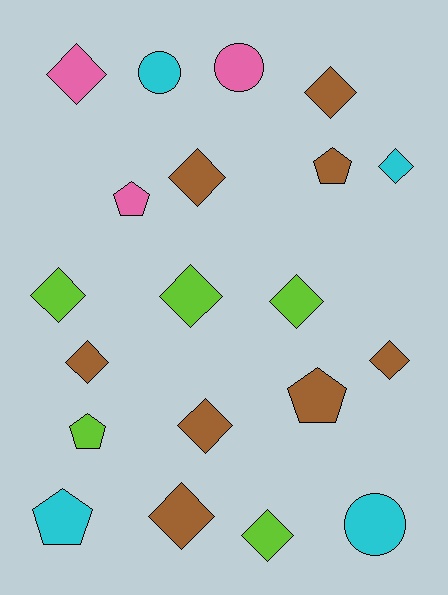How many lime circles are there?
There are no lime circles.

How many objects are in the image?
There are 20 objects.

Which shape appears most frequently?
Diamond, with 12 objects.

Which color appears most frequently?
Brown, with 8 objects.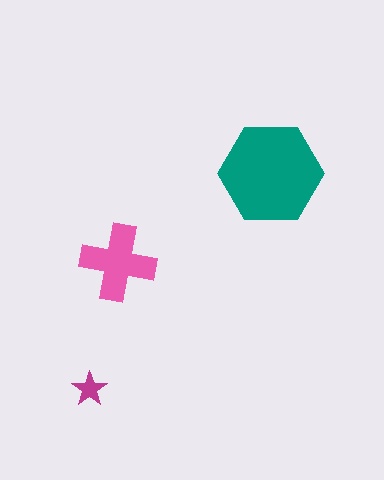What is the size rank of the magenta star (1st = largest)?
3rd.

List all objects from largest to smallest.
The teal hexagon, the pink cross, the magenta star.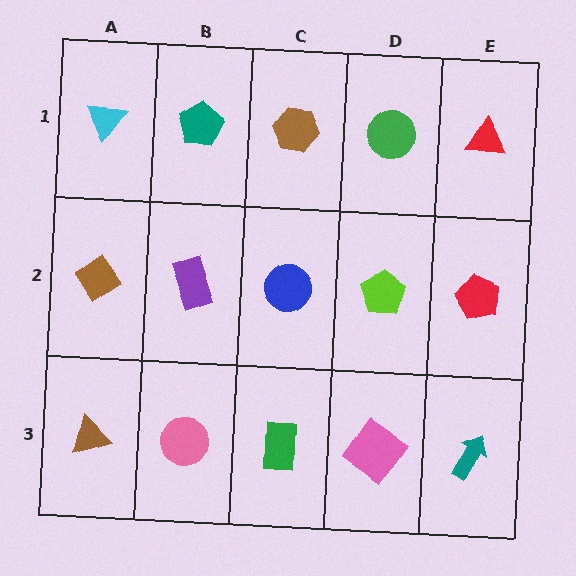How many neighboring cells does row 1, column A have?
2.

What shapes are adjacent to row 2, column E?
A red triangle (row 1, column E), a teal arrow (row 3, column E), a lime pentagon (row 2, column D).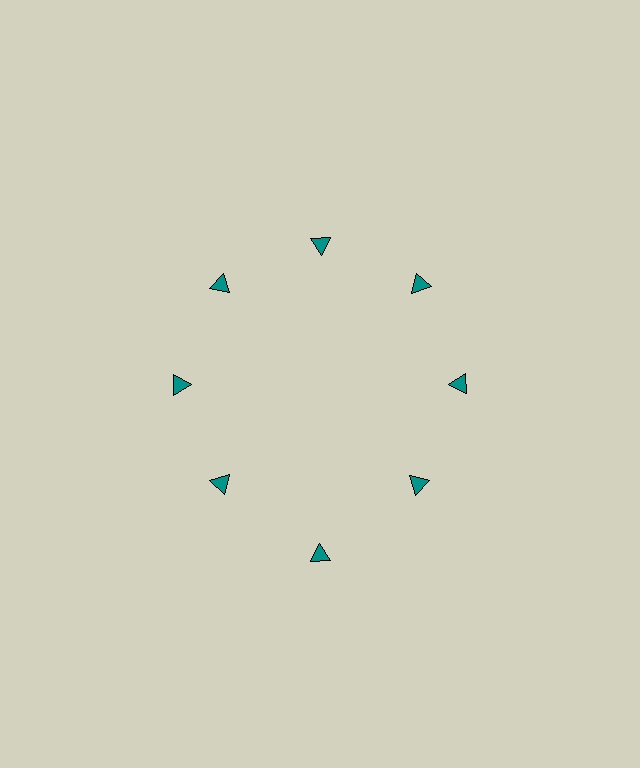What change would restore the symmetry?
The symmetry would be restored by moving it inward, back onto the ring so that all 8 triangles sit at equal angles and equal distance from the center.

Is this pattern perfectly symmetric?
No. The 8 teal triangles are arranged in a ring, but one element near the 6 o'clock position is pushed outward from the center, breaking the 8-fold rotational symmetry.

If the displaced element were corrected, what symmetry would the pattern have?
It would have 8-fold rotational symmetry — the pattern would map onto itself every 45 degrees.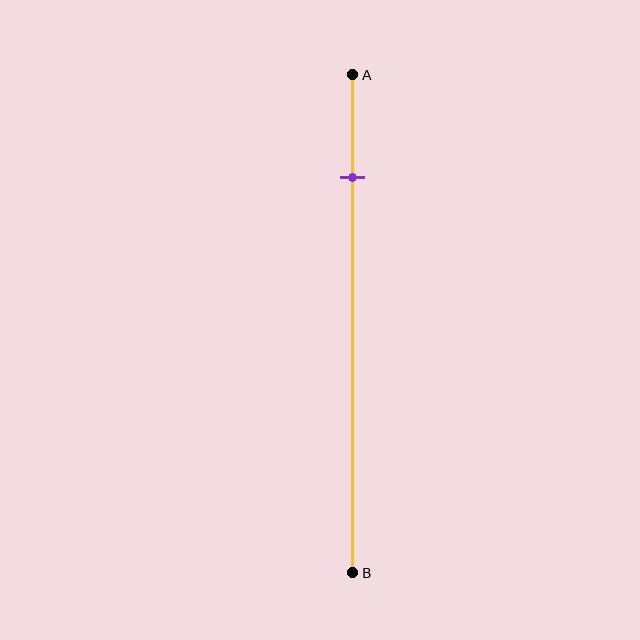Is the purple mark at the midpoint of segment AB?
No, the mark is at about 20% from A, not at the 50% midpoint.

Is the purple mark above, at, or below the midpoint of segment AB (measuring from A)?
The purple mark is above the midpoint of segment AB.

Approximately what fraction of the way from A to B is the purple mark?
The purple mark is approximately 20% of the way from A to B.